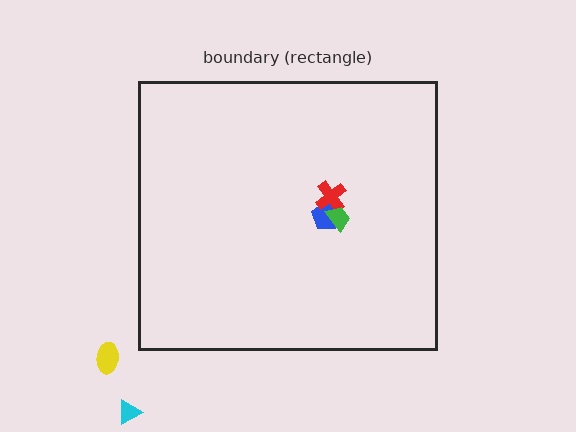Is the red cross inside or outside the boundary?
Inside.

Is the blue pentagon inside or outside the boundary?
Inside.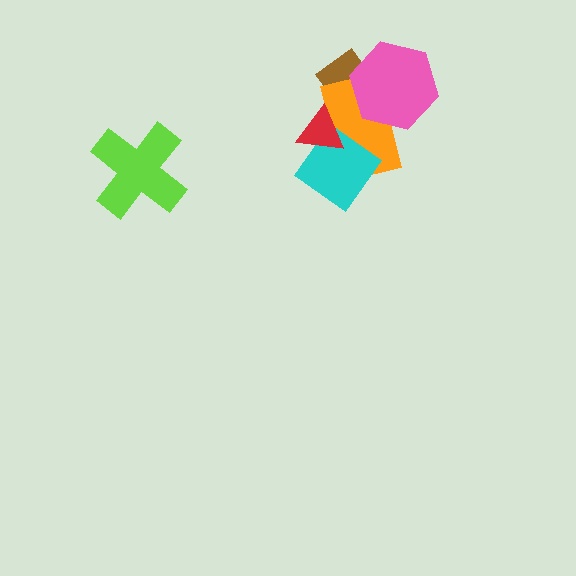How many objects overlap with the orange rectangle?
4 objects overlap with the orange rectangle.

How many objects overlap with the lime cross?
0 objects overlap with the lime cross.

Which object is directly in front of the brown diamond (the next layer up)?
The orange rectangle is directly in front of the brown diamond.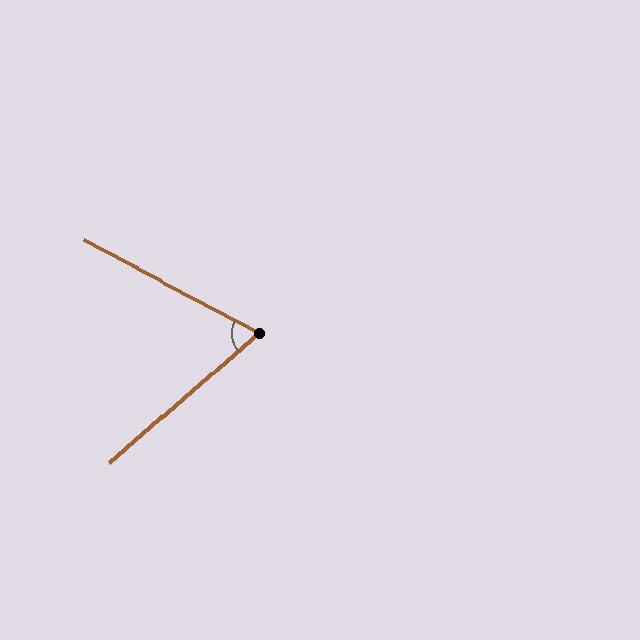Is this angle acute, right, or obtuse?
It is acute.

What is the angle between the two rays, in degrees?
Approximately 69 degrees.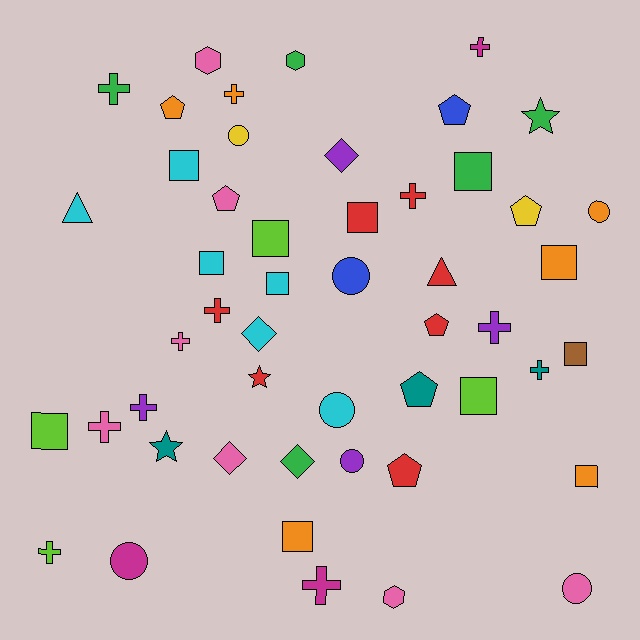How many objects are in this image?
There are 50 objects.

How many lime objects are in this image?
There are 4 lime objects.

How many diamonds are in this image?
There are 4 diamonds.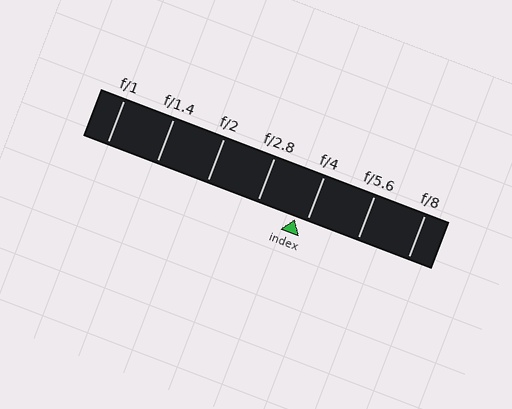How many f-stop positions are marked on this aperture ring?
There are 7 f-stop positions marked.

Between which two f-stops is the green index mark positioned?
The index mark is between f/2.8 and f/4.